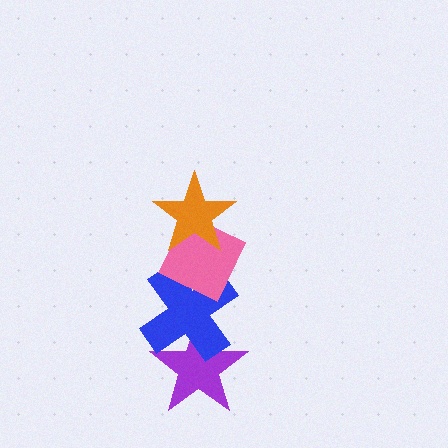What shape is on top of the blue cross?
The pink diamond is on top of the blue cross.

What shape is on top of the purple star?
The blue cross is on top of the purple star.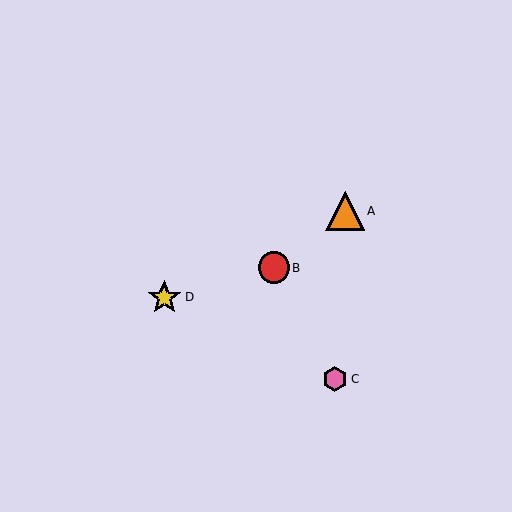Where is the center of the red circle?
The center of the red circle is at (274, 268).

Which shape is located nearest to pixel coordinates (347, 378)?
The pink hexagon (labeled C) at (335, 379) is nearest to that location.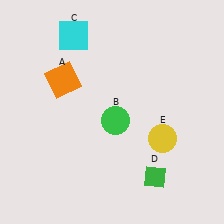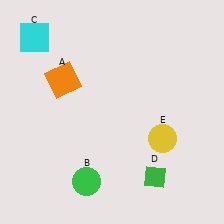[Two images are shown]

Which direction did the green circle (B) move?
The green circle (B) moved down.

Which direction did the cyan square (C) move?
The cyan square (C) moved left.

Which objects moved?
The objects that moved are: the green circle (B), the cyan square (C).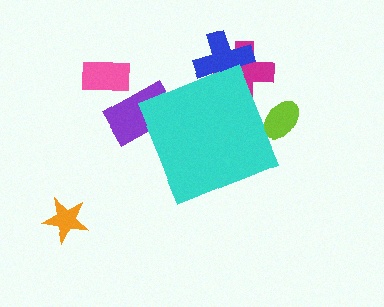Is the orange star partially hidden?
No, the orange star is fully visible.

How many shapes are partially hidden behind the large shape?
4 shapes are partially hidden.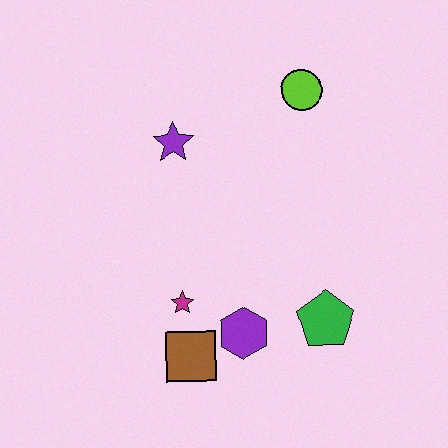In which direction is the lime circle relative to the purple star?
The lime circle is to the right of the purple star.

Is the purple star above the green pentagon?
Yes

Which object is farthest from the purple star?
The green pentagon is farthest from the purple star.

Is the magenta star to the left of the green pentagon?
Yes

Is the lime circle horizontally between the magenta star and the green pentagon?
Yes